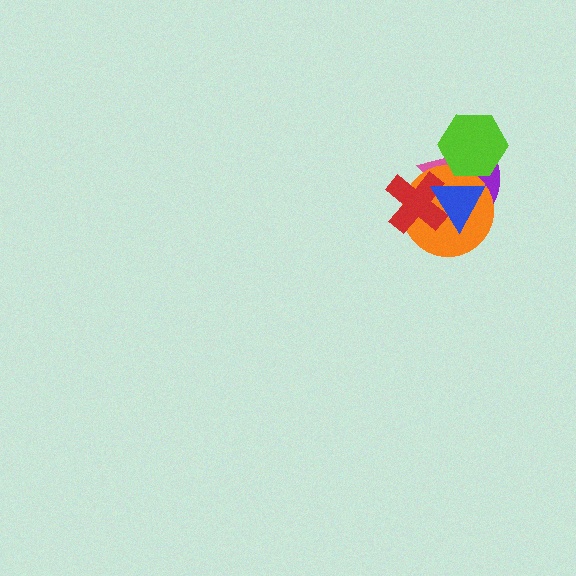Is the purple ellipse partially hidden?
Yes, it is partially covered by another shape.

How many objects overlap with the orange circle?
5 objects overlap with the orange circle.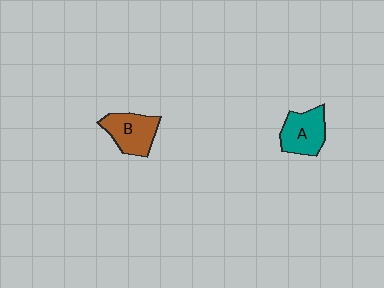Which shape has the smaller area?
Shape A (teal).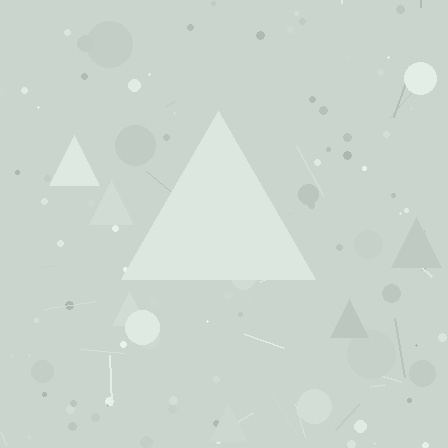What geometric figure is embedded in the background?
A triangle is embedded in the background.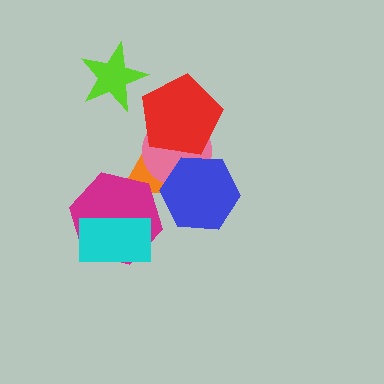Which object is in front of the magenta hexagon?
The cyan rectangle is in front of the magenta hexagon.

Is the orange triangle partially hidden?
Yes, it is partially covered by another shape.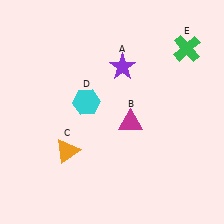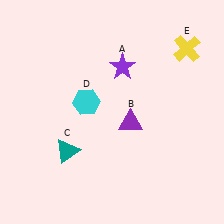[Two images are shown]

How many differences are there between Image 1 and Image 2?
There are 3 differences between the two images.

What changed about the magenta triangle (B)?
In Image 1, B is magenta. In Image 2, it changed to purple.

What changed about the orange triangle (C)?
In Image 1, C is orange. In Image 2, it changed to teal.